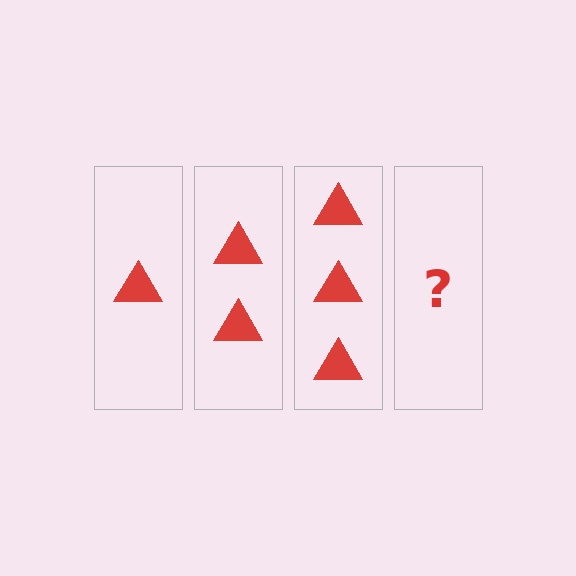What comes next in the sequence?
The next element should be 4 triangles.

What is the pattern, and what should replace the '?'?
The pattern is that each step adds one more triangle. The '?' should be 4 triangles.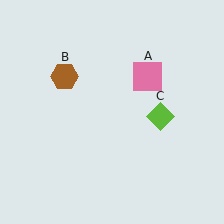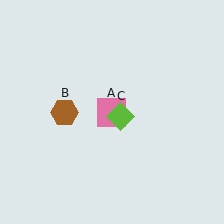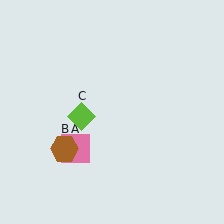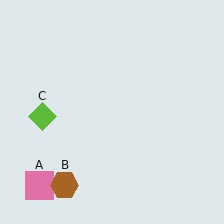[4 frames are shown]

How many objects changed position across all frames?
3 objects changed position: pink square (object A), brown hexagon (object B), lime diamond (object C).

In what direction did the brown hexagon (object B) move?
The brown hexagon (object B) moved down.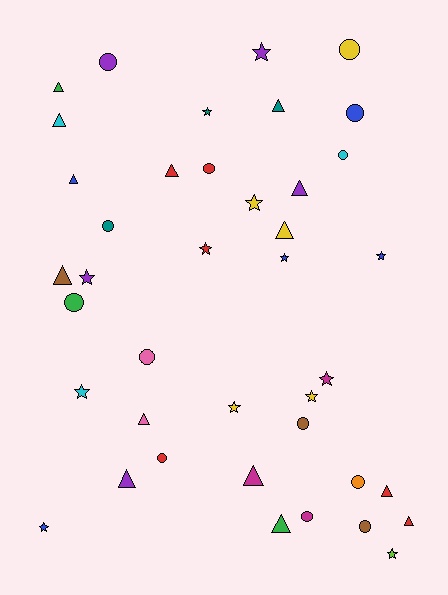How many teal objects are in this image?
There are 3 teal objects.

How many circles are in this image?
There are 13 circles.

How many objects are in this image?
There are 40 objects.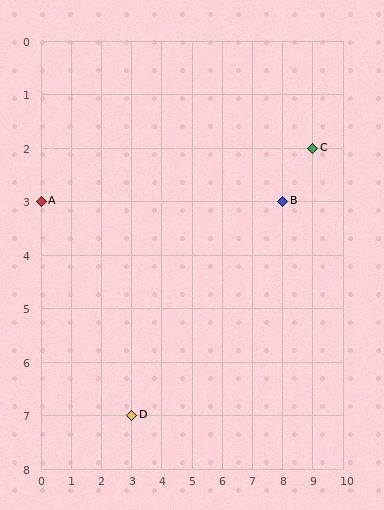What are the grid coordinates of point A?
Point A is at grid coordinates (0, 3).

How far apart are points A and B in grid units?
Points A and B are 8 columns apart.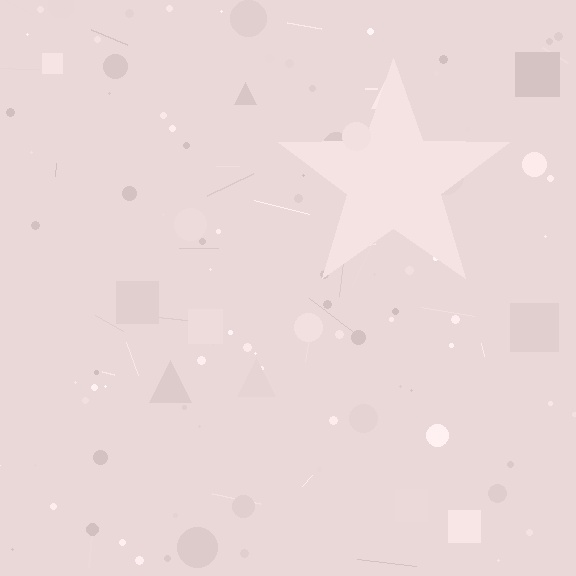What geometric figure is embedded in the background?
A star is embedded in the background.